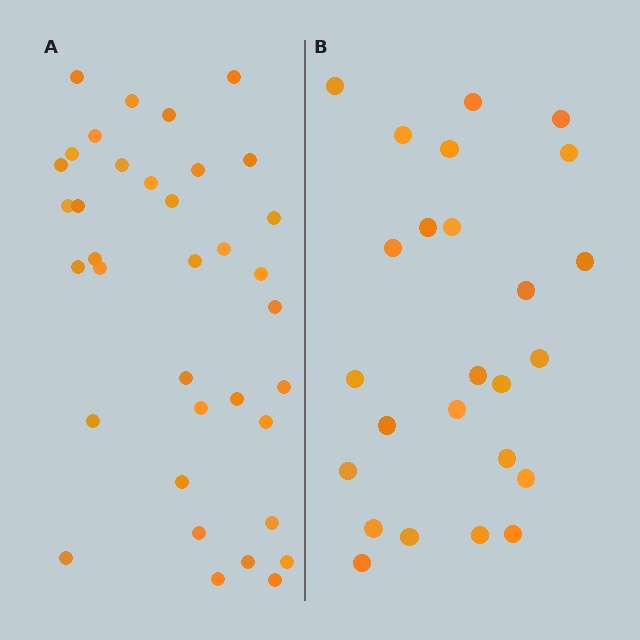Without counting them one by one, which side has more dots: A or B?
Region A (the left region) has more dots.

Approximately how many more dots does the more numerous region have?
Region A has roughly 12 or so more dots than region B.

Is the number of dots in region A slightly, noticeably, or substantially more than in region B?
Region A has noticeably more, but not dramatically so. The ratio is roughly 1.4 to 1.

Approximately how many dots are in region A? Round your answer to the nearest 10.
About 40 dots. (The exact count is 36, which rounds to 40.)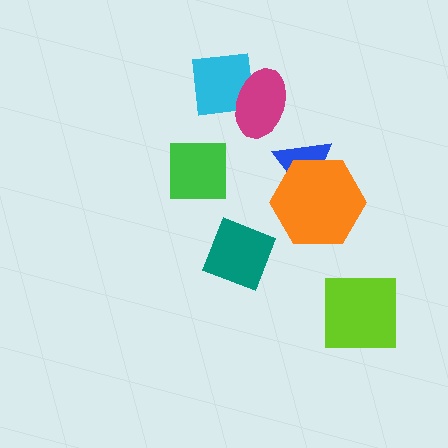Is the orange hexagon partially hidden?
No, no other shape covers it.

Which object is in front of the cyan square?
The magenta ellipse is in front of the cyan square.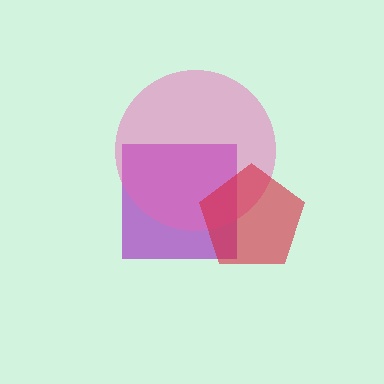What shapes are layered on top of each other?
The layered shapes are: a purple square, a pink circle, a red pentagon.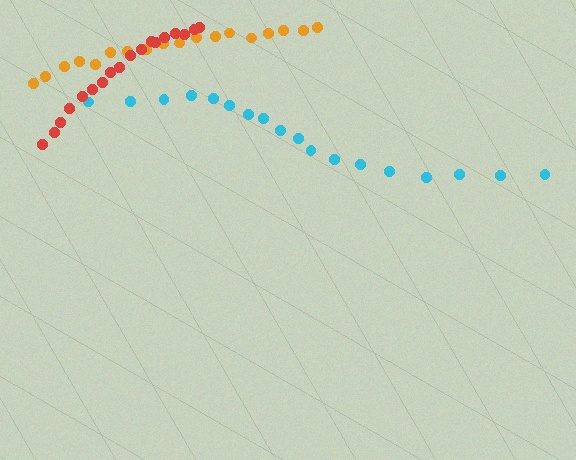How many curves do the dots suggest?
There are 3 distinct paths.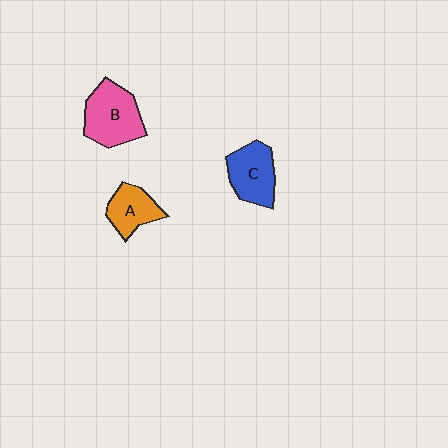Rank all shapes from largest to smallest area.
From largest to smallest: B (pink), C (blue), A (orange).